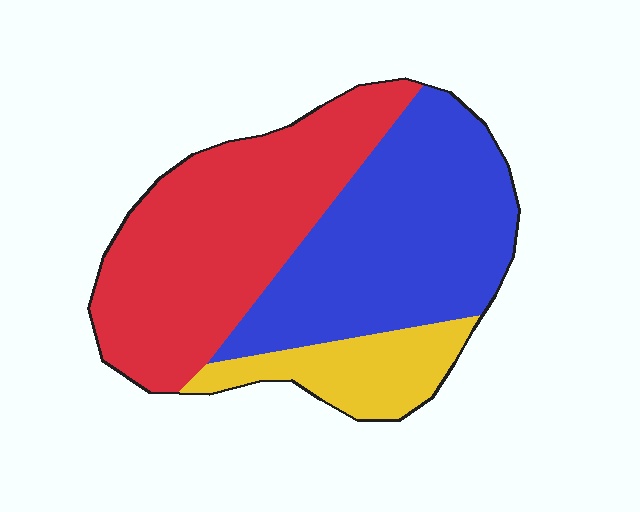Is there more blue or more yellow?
Blue.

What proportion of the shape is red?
Red covers 44% of the shape.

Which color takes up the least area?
Yellow, at roughly 15%.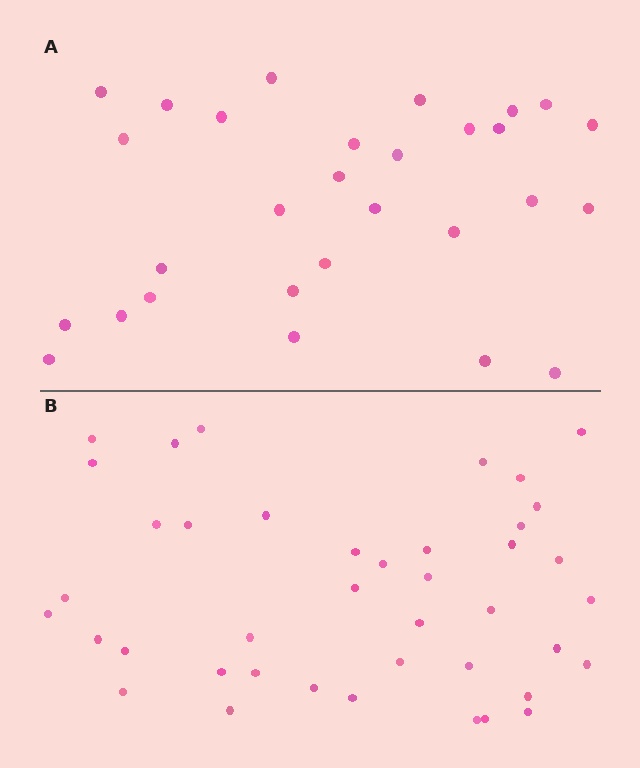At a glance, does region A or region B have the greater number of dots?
Region B (the bottom region) has more dots.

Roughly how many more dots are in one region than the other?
Region B has roughly 12 or so more dots than region A.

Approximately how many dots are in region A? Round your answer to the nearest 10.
About 30 dots. (The exact count is 29, which rounds to 30.)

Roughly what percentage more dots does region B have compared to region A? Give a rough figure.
About 40% more.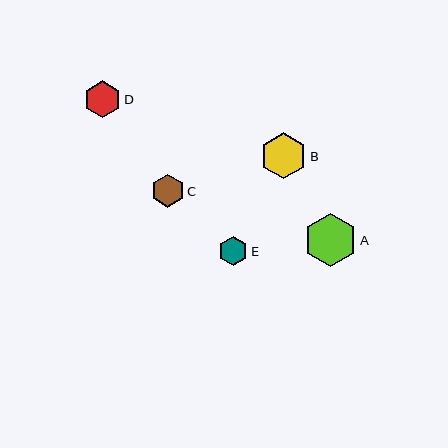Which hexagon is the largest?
Hexagon A is the largest with a size of approximately 53 pixels.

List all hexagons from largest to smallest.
From largest to smallest: A, B, D, C, E.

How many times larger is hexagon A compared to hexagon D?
Hexagon A is approximately 1.4 times the size of hexagon D.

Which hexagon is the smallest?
Hexagon E is the smallest with a size of approximately 30 pixels.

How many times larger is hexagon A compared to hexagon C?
Hexagon A is approximately 1.6 times the size of hexagon C.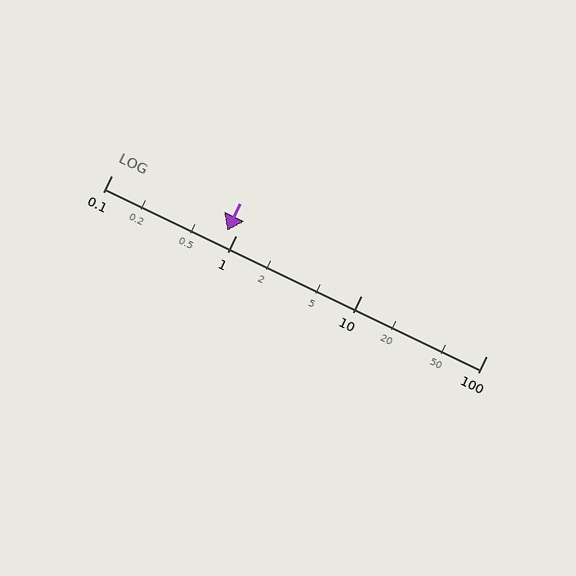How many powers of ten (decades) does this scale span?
The scale spans 3 decades, from 0.1 to 100.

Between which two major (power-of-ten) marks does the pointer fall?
The pointer is between 0.1 and 1.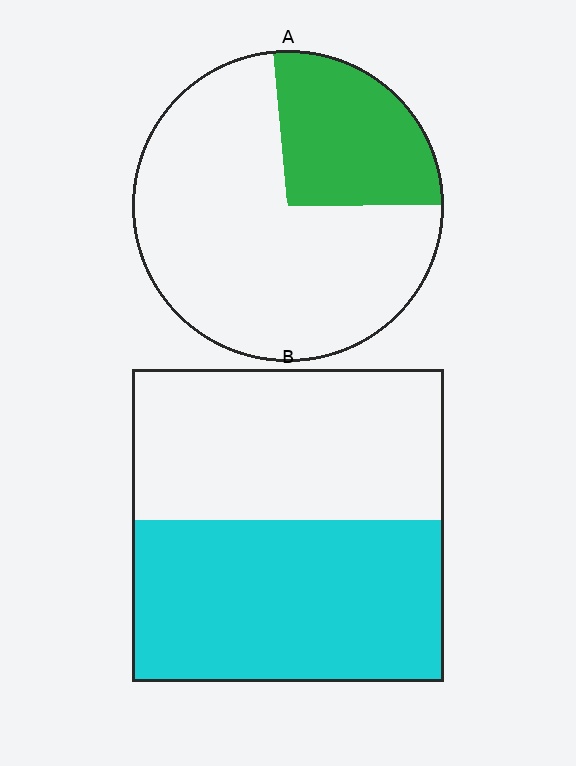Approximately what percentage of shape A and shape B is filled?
A is approximately 25% and B is approximately 50%.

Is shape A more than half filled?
No.